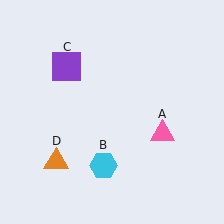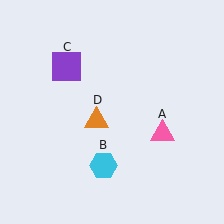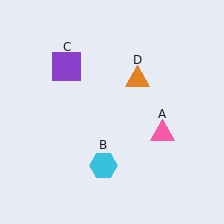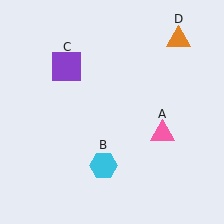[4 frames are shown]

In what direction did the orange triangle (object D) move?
The orange triangle (object D) moved up and to the right.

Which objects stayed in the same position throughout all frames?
Pink triangle (object A) and cyan hexagon (object B) and purple square (object C) remained stationary.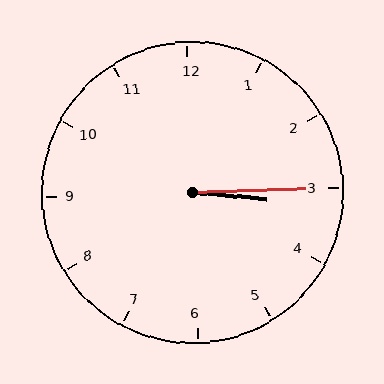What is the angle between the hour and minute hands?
Approximately 8 degrees.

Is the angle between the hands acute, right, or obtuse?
It is acute.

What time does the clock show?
3:15.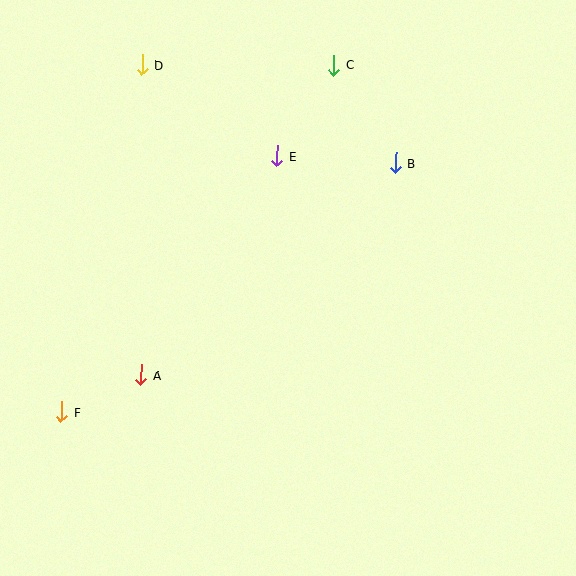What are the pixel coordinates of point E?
Point E is at (277, 156).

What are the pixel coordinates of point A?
Point A is at (141, 375).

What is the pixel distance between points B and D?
The distance between B and D is 272 pixels.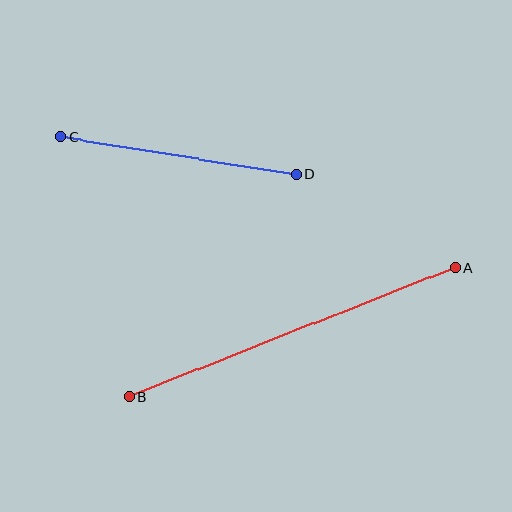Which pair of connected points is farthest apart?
Points A and B are farthest apart.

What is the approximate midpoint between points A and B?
The midpoint is at approximately (292, 332) pixels.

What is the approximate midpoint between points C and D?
The midpoint is at approximately (178, 156) pixels.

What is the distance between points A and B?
The distance is approximately 351 pixels.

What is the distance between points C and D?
The distance is approximately 238 pixels.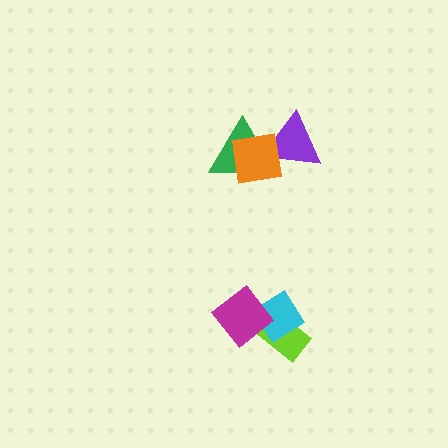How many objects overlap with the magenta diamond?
2 objects overlap with the magenta diamond.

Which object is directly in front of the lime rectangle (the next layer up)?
The cyan diamond is directly in front of the lime rectangle.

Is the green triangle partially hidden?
Yes, it is partially covered by another shape.